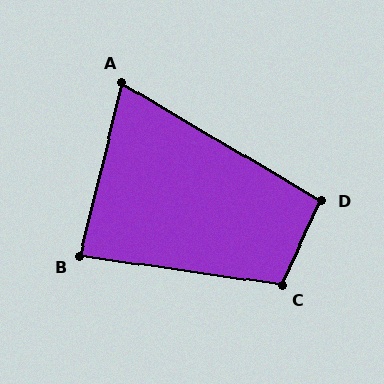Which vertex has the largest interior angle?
C, at approximately 107 degrees.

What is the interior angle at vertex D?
Approximately 96 degrees (obtuse).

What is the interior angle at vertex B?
Approximately 84 degrees (acute).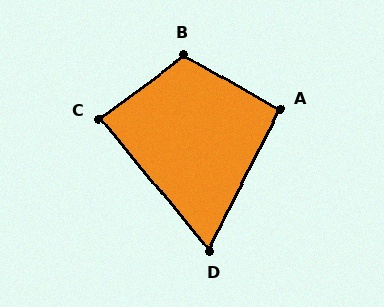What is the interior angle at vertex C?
Approximately 87 degrees (approximately right).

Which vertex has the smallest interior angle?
D, at approximately 67 degrees.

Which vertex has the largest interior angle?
B, at approximately 113 degrees.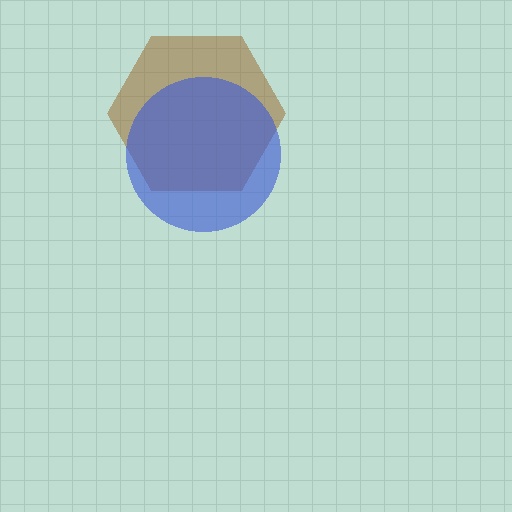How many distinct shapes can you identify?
There are 2 distinct shapes: a brown hexagon, a blue circle.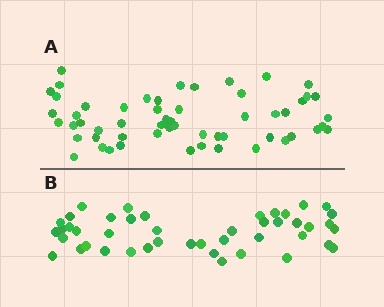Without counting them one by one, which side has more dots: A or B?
Region A (the top region) has more dots.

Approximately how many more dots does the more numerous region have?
Region A has roughly 12 or so more dots than region B.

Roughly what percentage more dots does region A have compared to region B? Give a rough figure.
About 25% more.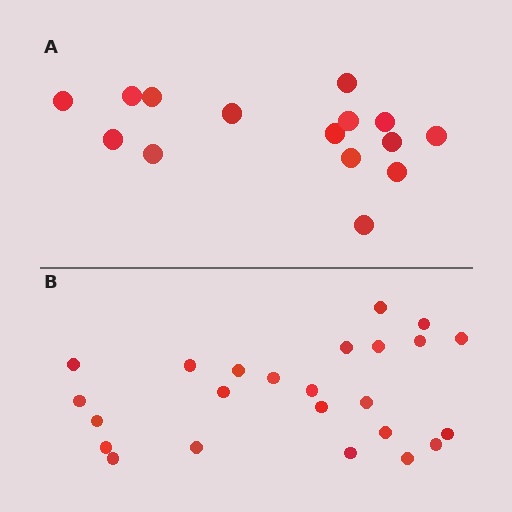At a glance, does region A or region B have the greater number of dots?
Region B (the bottom region) has more dots.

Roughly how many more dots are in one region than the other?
Region B has roughly 8 or so more dots than region A.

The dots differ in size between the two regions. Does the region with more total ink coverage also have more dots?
No. Region A has more total ink coverage because its dots are larger, but region B actually contains more individual dots. Total area can be misleading — the number of items is what matters here.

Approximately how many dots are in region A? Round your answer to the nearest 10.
About 20 dots. (The exact count is 15, which rounds to 20.)